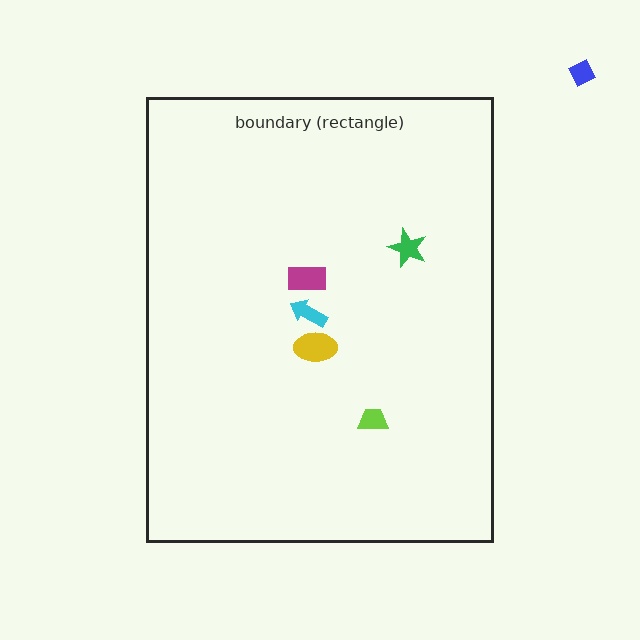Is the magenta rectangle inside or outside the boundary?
Inside.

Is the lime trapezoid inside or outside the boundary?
Inside.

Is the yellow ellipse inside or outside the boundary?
Inside.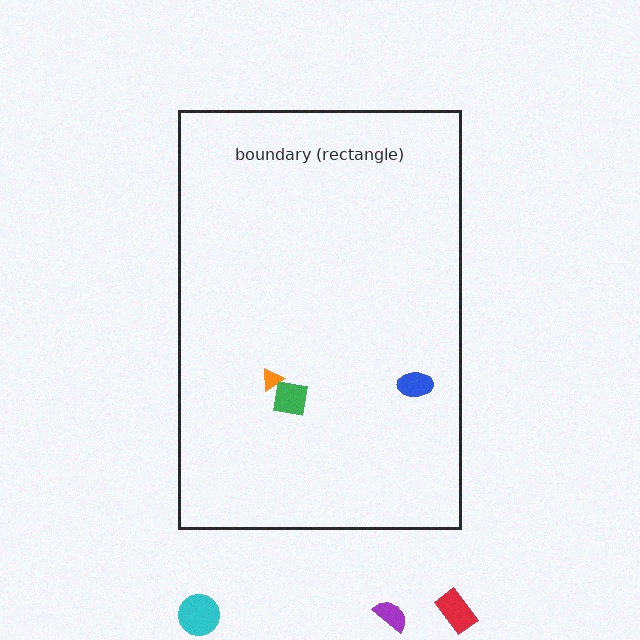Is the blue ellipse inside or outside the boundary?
Inside.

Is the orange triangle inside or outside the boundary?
Inside.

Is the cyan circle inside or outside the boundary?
Outside.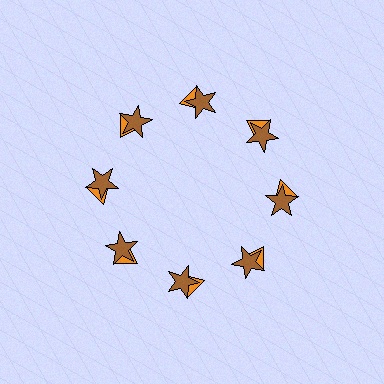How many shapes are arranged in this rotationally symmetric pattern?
There are 16 shapes, arranged in 8 groups of 2.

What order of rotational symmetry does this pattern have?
This pattern has 8-fold rotational symmetry.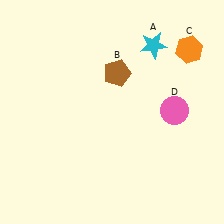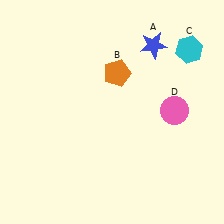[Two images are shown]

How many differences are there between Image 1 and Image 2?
There are 3 differences between the two images.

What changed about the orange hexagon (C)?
In Image 1, C is orange. In Image 2, it changed to cyan.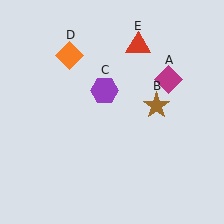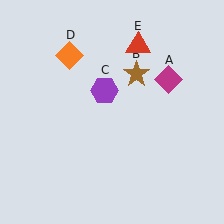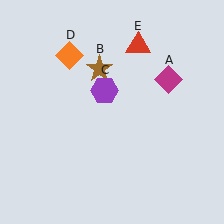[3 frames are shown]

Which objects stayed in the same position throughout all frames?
Magenta diamond (object A) and purple hexagon (object C) and orange diamond (object D) and red triangle (object E) remained stationary.